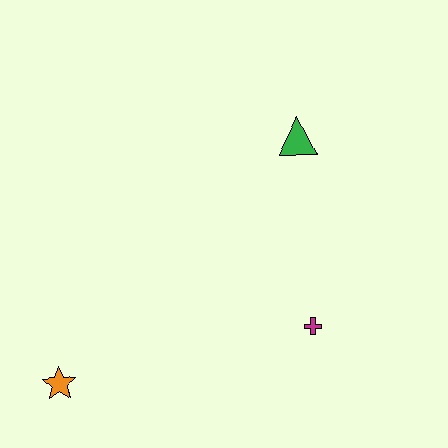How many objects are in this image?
There are 3 objects.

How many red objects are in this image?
There are no red objects.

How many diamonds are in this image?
There are no diamonds.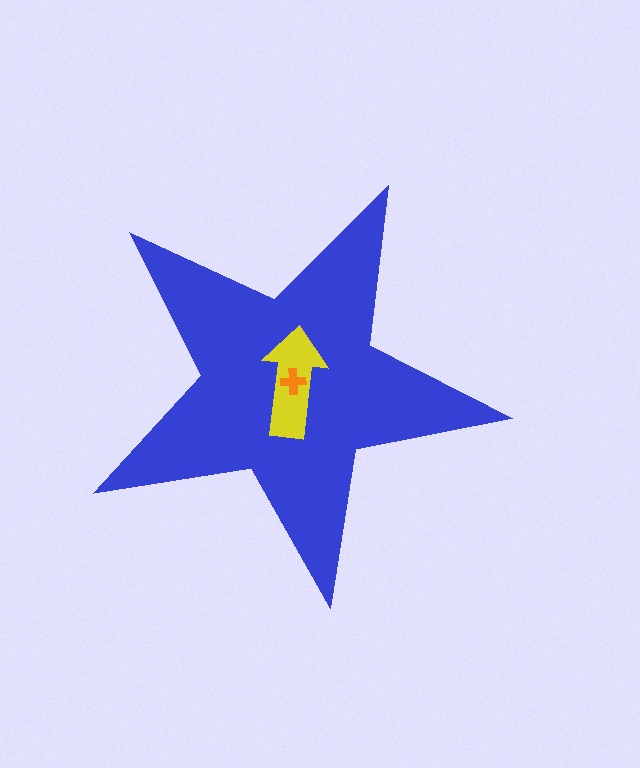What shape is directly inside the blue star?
The yellow arrow.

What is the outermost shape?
The blue star.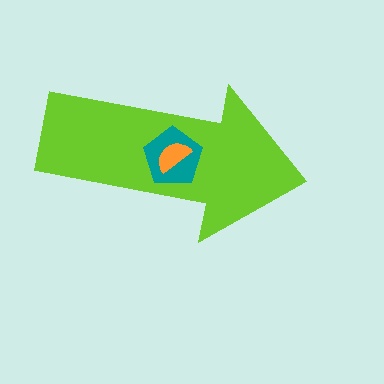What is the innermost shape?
The orange semicircle.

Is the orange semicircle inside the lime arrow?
Yes.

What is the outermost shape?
The lime arrow.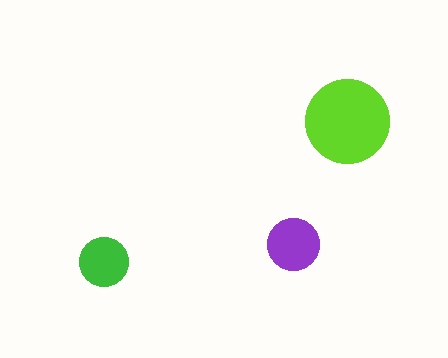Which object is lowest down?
The green circle is bottommost.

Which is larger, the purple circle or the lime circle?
The lime one.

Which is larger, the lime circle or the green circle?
The lime one.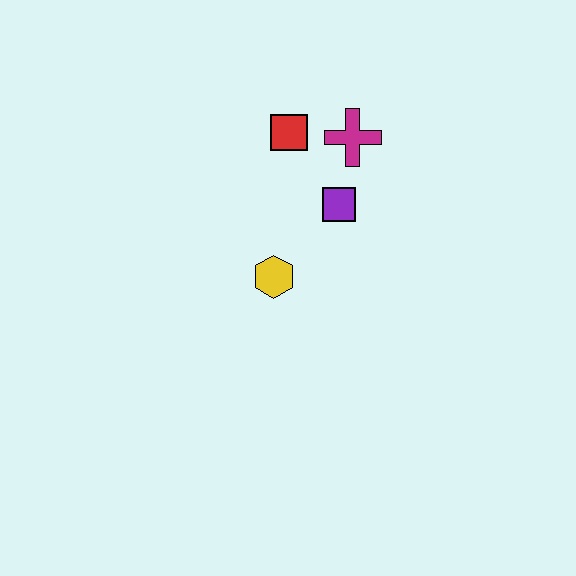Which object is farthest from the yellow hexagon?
The magenta cross is farthest from the yellow hexagon.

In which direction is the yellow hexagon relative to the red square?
The yellow hexagon is below the red square.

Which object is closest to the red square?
The magenta cross is closest to the red square.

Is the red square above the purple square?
Yes